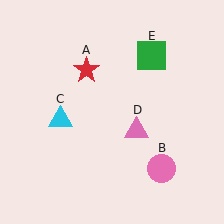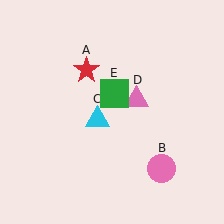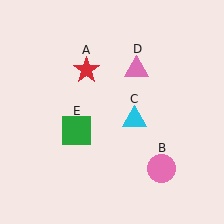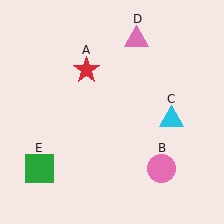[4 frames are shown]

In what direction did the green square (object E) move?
The green square (object E) moved down and to the left.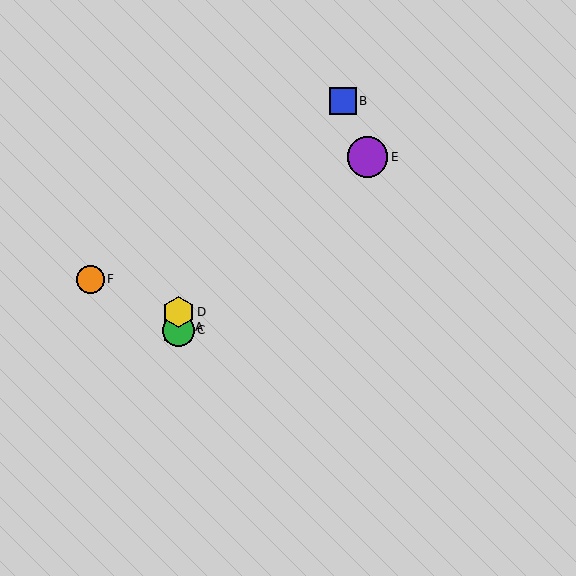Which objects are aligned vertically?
Objects A, C, D are aligned vertically.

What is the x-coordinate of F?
Object F is at x≈90.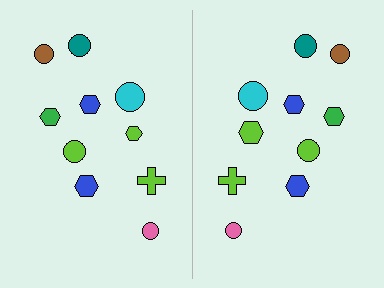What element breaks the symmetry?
The lime hexagon on the right side has a different size than its mirror counterpart.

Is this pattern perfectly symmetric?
No, the pattern is not perfectly symmetric. The lime hexagon on the right side has a different size than its mirror counterpart.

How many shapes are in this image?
There are 20 shapes in this image.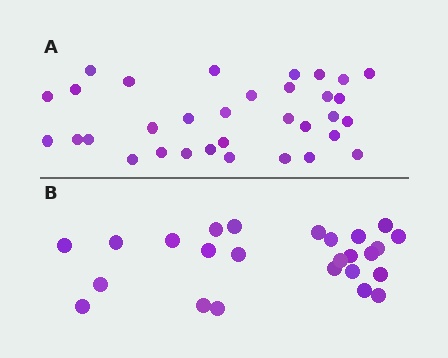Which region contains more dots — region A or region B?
Region A (the top region) has more dots.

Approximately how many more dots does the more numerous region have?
Region A has roughly 8 or so more dots than region B.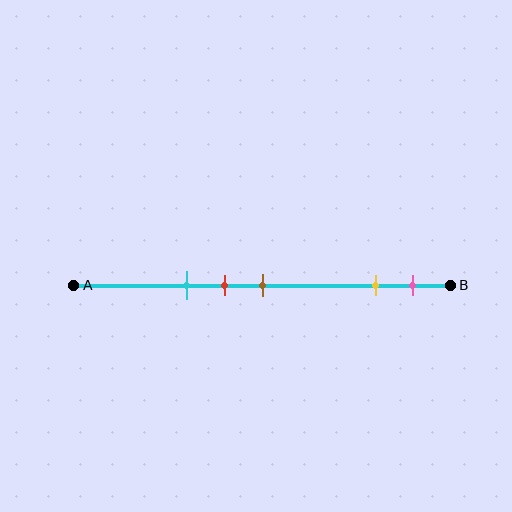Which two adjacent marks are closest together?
The red and brown marks are the closest adjacent pair.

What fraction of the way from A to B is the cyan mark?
The cyan mark is approximately 30% (0.3) of the way from A to B.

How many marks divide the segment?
There are 5 marks dividing the segment.